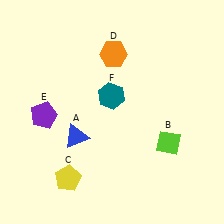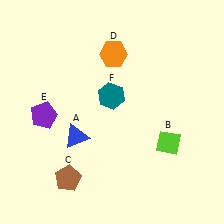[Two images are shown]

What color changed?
The pentagon (C) changed from yellow in Image 1 to brown in Image 2.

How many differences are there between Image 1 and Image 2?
There is 1 difference between the two images.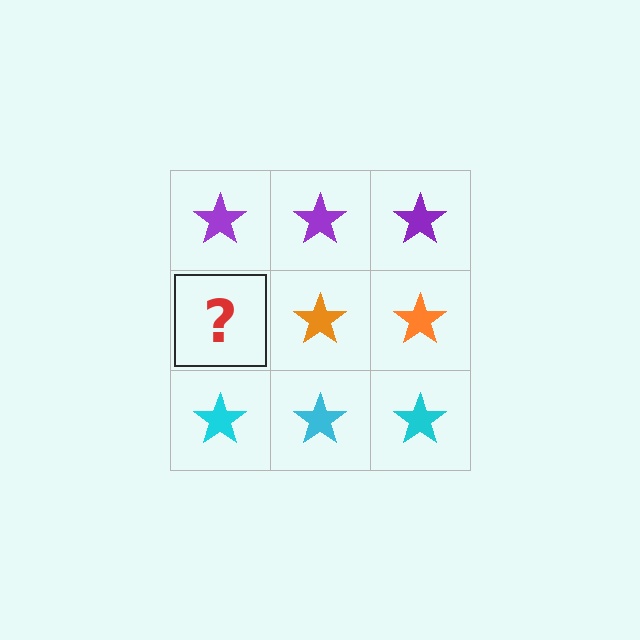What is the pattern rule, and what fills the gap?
The rule is that each row has a consistent color. The gap should be filled with an orange star.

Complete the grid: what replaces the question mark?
The question mark should be replaced with an orange star.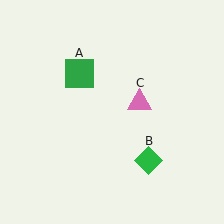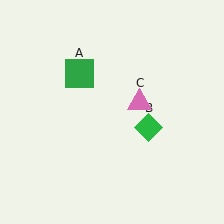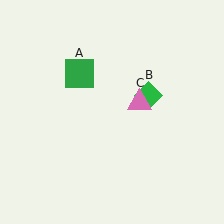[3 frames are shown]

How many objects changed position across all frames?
1 object changed position: green diamond (object B).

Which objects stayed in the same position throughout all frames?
Green square (object A) and pink triangle (object C) remained stationary.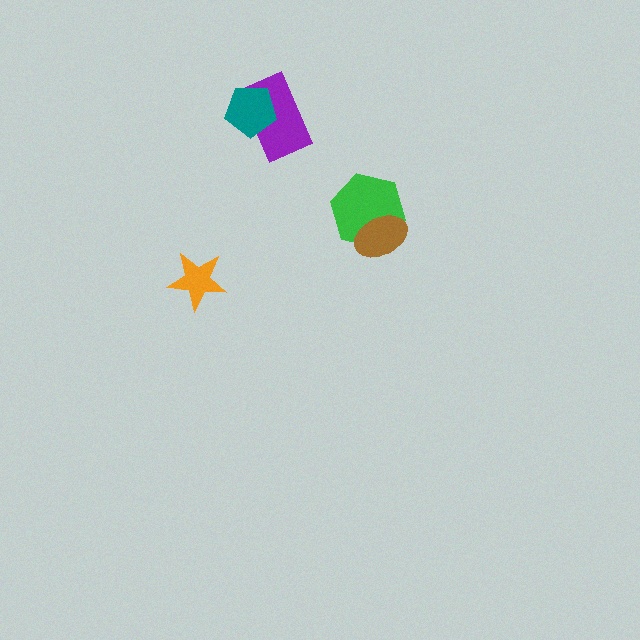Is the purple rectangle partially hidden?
Yes, it is partially covered by another shape.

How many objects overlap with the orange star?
0 objects overlap with the orange star.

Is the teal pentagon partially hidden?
No, no other shape covers it.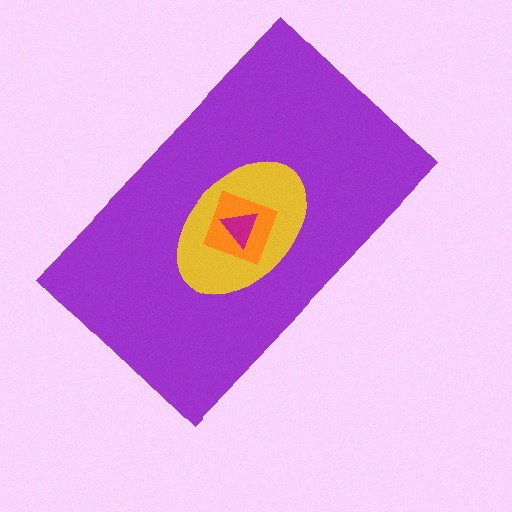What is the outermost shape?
The purple rectangle.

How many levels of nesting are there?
4.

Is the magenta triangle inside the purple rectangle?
Yes.